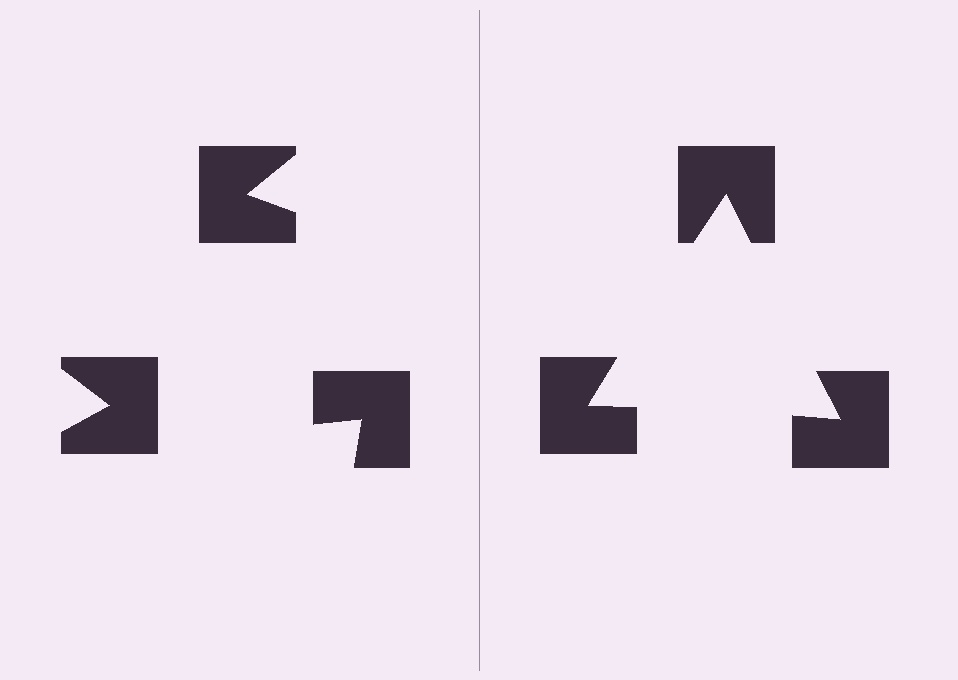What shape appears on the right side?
An illusory triangle.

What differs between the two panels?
The notched squares are positioned identically on both sides; only the wedge orientations differ. On the right they align to a triangle; on the left they are misaligned.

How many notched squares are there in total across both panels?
6 — 3 on each side.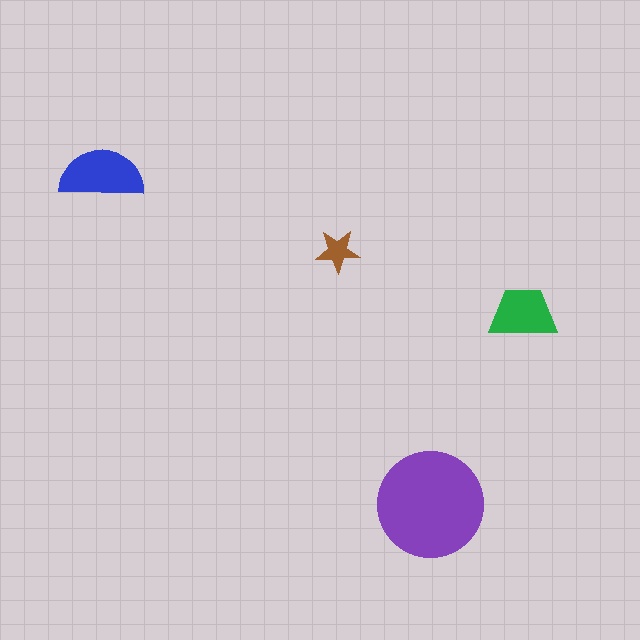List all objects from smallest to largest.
The brown star, the green trapezoid, the blue semicircle, the purple circle.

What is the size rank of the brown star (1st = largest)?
4th.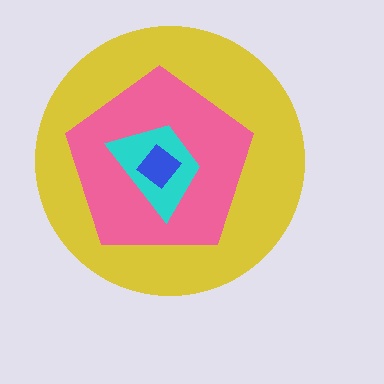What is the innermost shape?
The blue diamond.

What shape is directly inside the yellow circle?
The pink pentagon.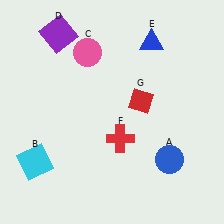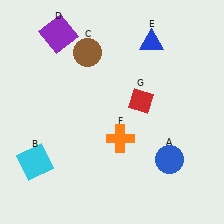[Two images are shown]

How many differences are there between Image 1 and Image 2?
There are 2 differences between the two images.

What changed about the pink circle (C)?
In Image 1, C is pink. In Image 2, it changed to brown.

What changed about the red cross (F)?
In Image 1, F is red. In Image 2, it changed to orange.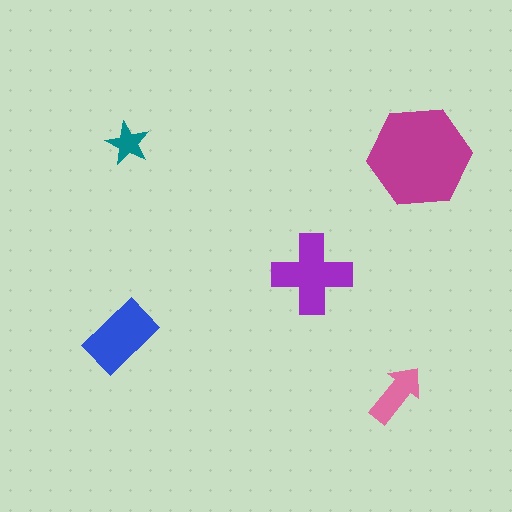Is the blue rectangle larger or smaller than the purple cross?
Smaller.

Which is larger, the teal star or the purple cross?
The purple cross.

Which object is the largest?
The magenta hexagon.